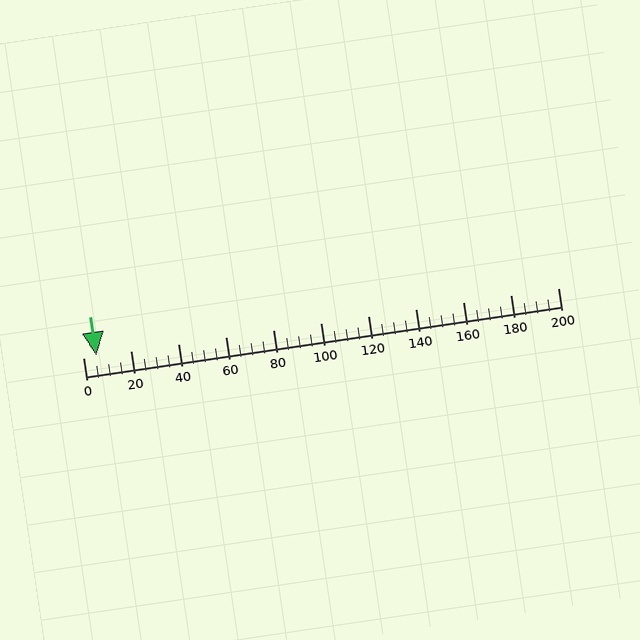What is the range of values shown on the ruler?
The ruler shows values from 0 to 200.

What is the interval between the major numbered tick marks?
The major tick marks are spaced 20 units apart.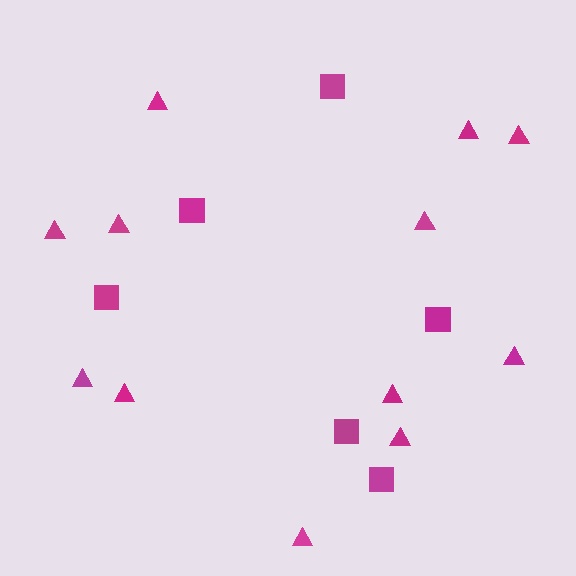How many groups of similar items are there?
There are 2 groups: one group of triangles (12) and one group of squares (6).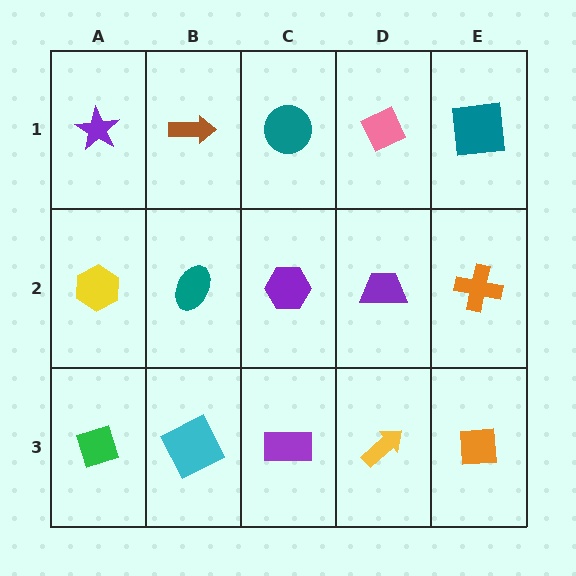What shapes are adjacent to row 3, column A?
A yellow hexagon (row 2, column A), a cyan square (row 3, column B).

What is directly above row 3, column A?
A yellow hexagon.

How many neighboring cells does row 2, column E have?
3.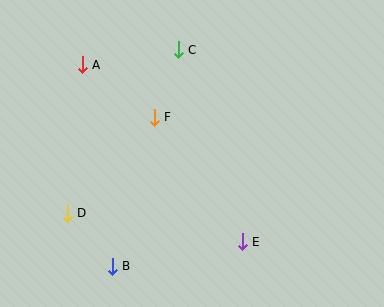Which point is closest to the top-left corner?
Point A is closest to the top-left corner.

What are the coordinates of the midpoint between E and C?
The midpoint between E and C is at (210, 146).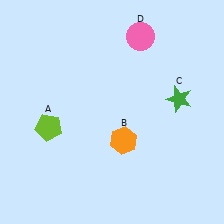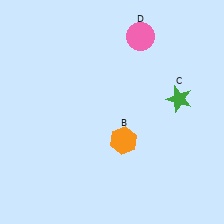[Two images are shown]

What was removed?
The lime pentagon (A) was removed in Image 2.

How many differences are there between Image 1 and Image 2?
There is 1 difference between the two images.